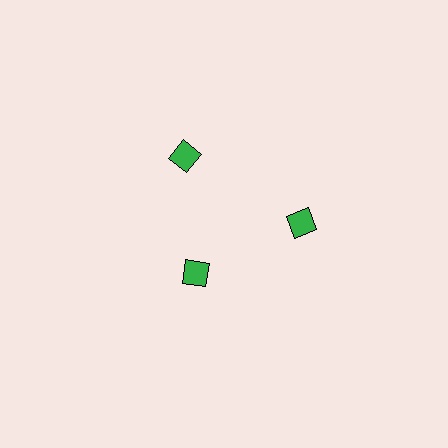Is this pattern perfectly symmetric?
No. The 3 green diamonds are arranged in a ring, but one element near the 7 o'clock position is pulled inward toward the center, breaking the 3-fold rotational symmetry.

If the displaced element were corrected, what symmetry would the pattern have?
It would have 3-fold rotational symmetry — the pattern would map onto itself every 120 degrees.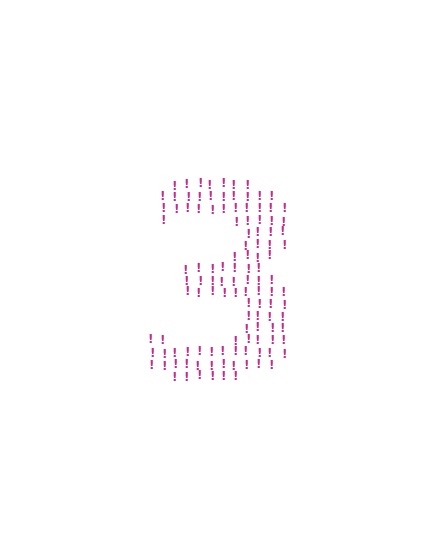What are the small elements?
The small elements are exclamation marks.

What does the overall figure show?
The overall figure shows the digit 3.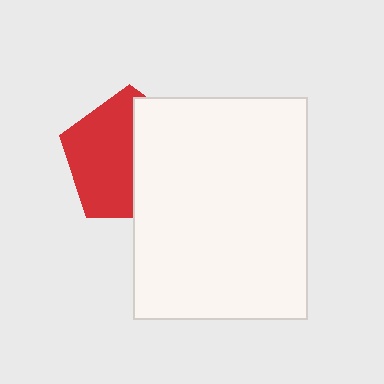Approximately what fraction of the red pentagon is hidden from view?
Roughly 45% of the red pentagon is hidden behind the white rectangle.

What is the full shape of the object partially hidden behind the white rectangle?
The partially hidden object is a red pentagon.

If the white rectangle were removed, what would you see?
You would see the complete red pentagon.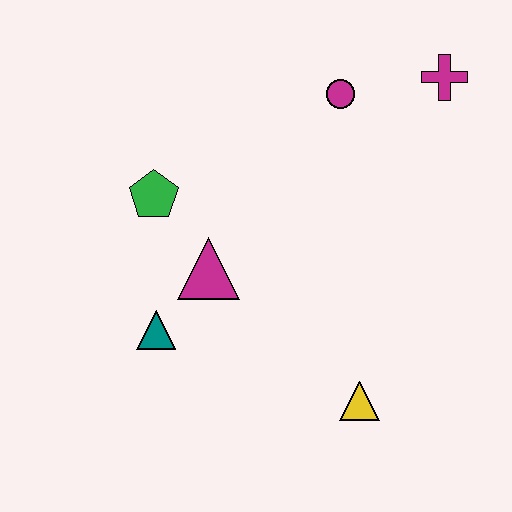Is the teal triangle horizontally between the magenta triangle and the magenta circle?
No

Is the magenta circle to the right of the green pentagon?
Yes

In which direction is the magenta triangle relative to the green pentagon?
The magenta triangle is below the green pentagon.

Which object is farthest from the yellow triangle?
The magenta cross is farthest from the yellow triangle.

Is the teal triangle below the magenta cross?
Yes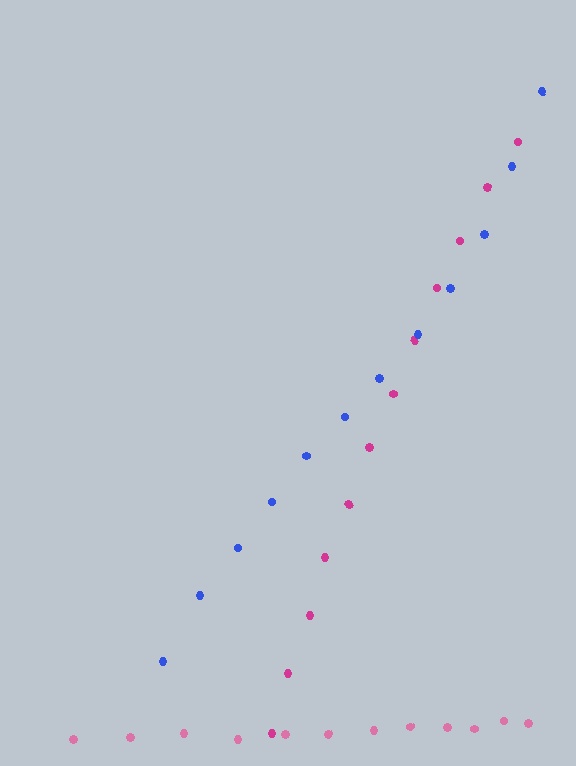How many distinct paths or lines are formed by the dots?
There are 3 distinct paths.